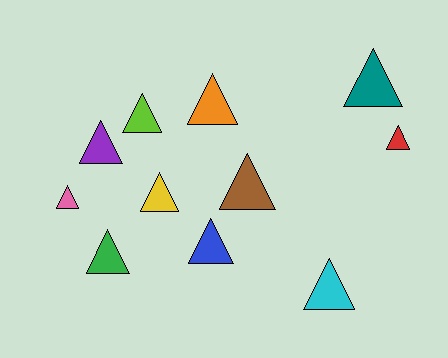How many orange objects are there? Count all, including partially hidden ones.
There is 1 orange object.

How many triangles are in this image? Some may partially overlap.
There are 11 triangles.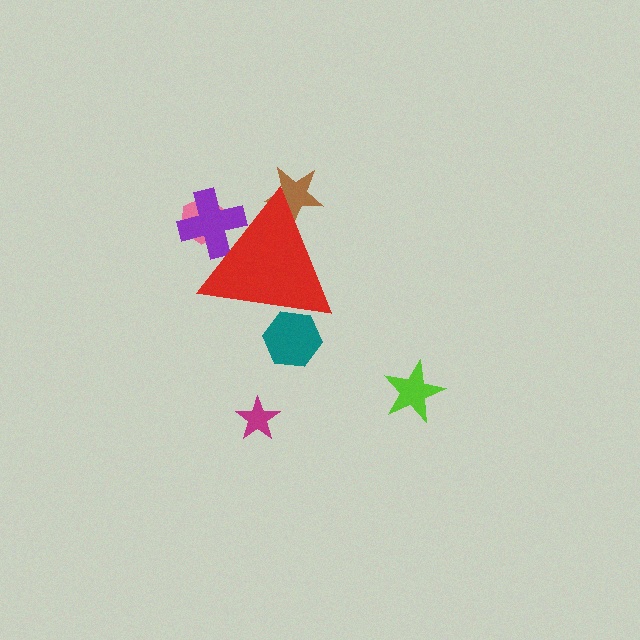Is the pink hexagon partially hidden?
Yes, the pink hexagon is partially hidden behind the red triangle.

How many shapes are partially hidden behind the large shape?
4 shapes are partially hidden.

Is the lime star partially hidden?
No, the lime star is fully visible.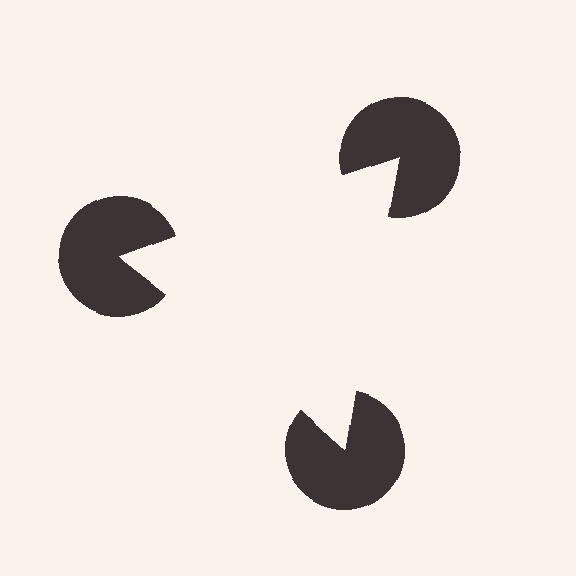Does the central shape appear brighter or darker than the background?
It typically appears slightly brighter than the background, even though no actual brightness change is drawn.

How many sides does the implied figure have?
3 sides.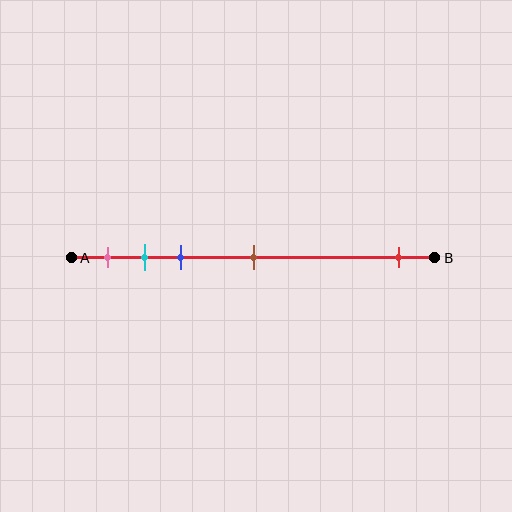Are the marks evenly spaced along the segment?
No, the marks are not evenly spaced.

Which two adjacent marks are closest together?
The cyan and blue marks are the closest adjacent pair.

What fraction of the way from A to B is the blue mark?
The blue mark is approximately 30% (0.3) of the way from A to B.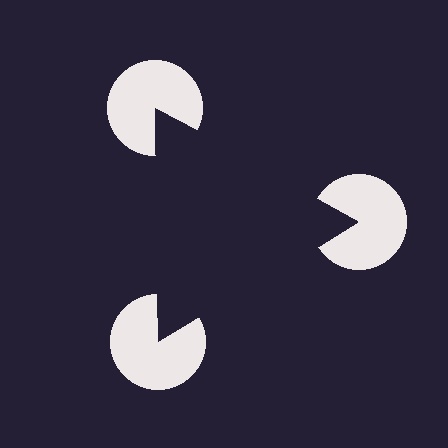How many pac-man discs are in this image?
There are 3 — one at each vertex of the illusory triangle.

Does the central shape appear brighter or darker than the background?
It typically appears slightly darker than the background, even though no actual brightness change is drawn.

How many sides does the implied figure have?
3 sides.